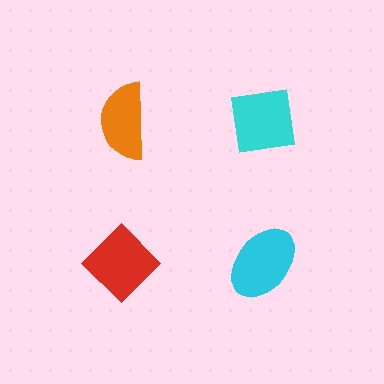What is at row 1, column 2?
A cyan square.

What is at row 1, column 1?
An orange semicircle.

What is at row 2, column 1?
A red diamond.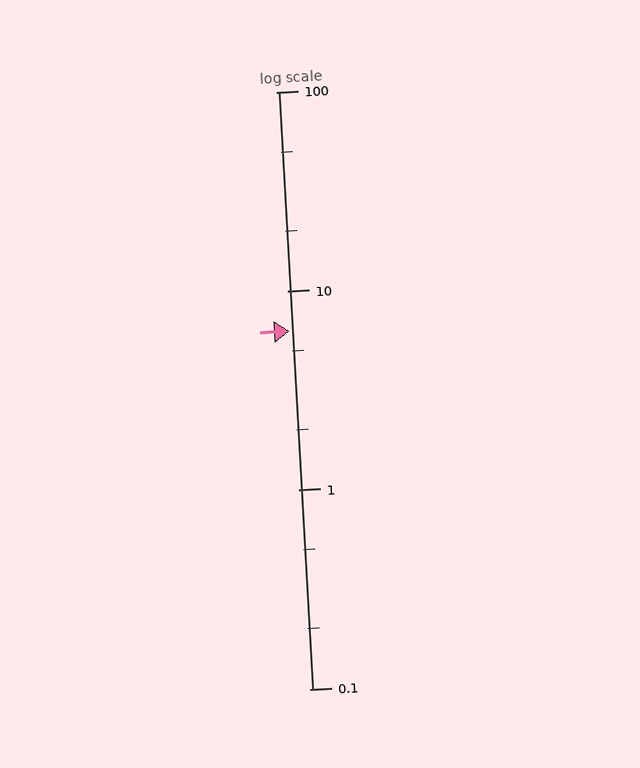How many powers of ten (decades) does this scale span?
The scale spans 3 decades, from 0.1 to 100.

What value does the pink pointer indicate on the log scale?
The pointer indicates approximately 6.3.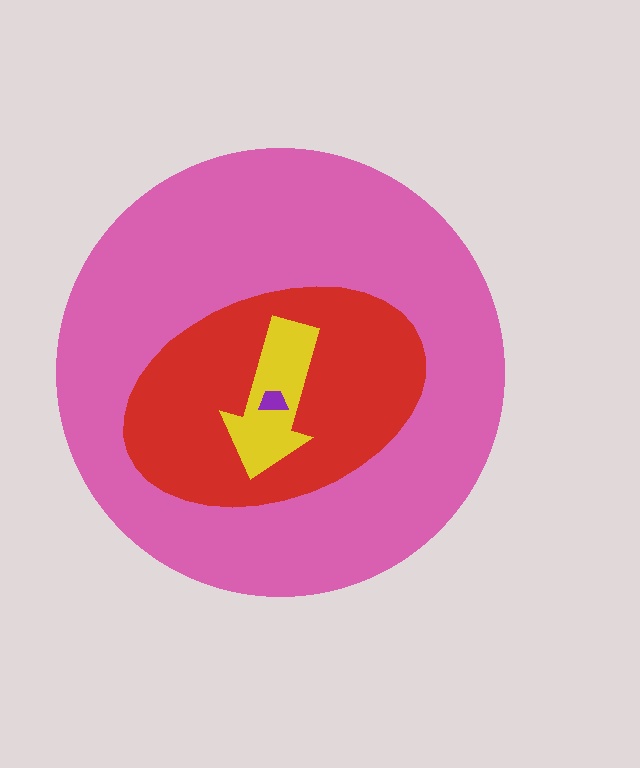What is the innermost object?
The purple trapezoid.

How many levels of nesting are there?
4.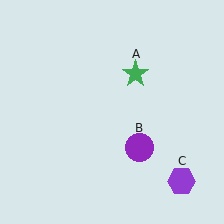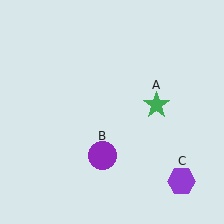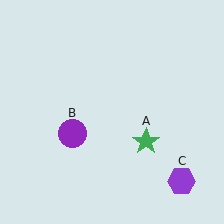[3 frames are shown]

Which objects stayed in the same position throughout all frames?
Purple hexagon (object C) remained stationary.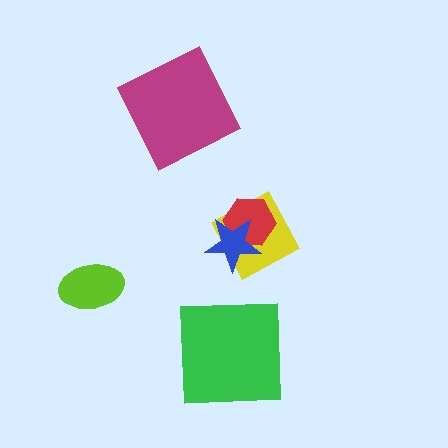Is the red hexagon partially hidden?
Yes, it is partially covered by another shape.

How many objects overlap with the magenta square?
0 objects overlap with the magenta square.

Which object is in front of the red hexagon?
The blue star is in front of the red hexagon.